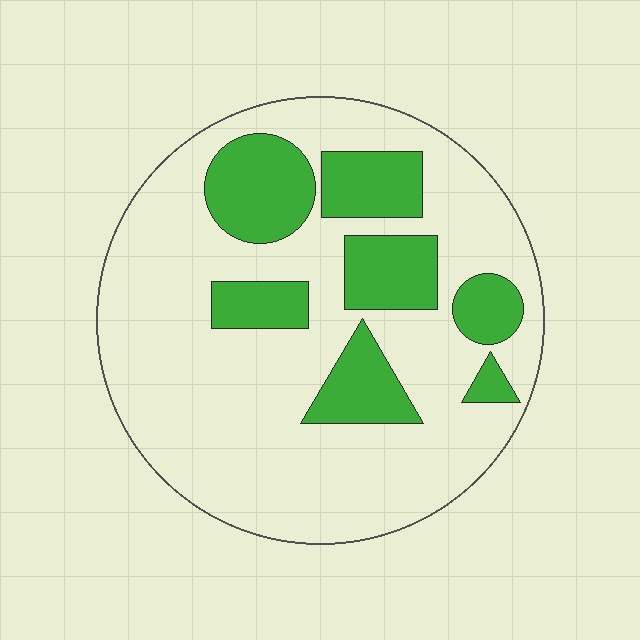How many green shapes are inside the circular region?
7.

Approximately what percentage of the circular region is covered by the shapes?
Approximately 25%.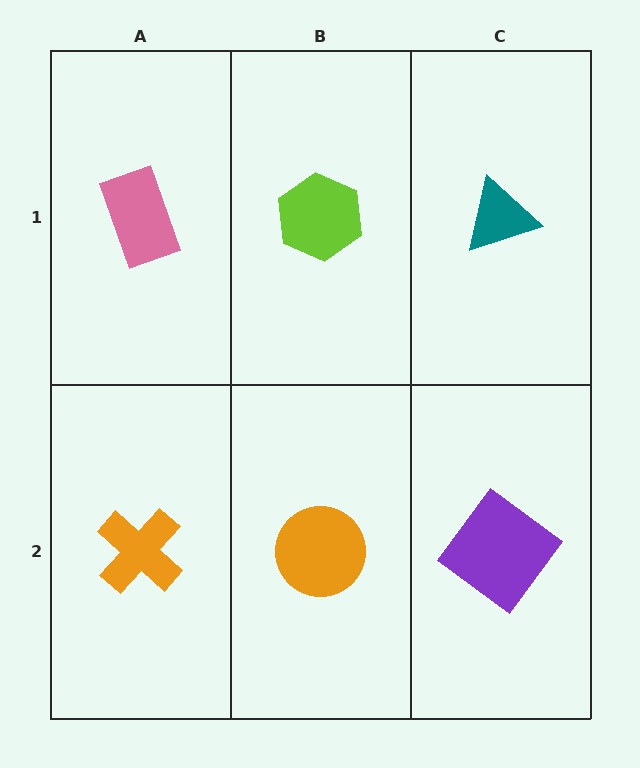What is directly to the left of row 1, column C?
A lime hexagon.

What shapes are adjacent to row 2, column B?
A lime hexagon (row 1, column B), an orange cross (row 2, column A), a purple diamond (row 2, column C).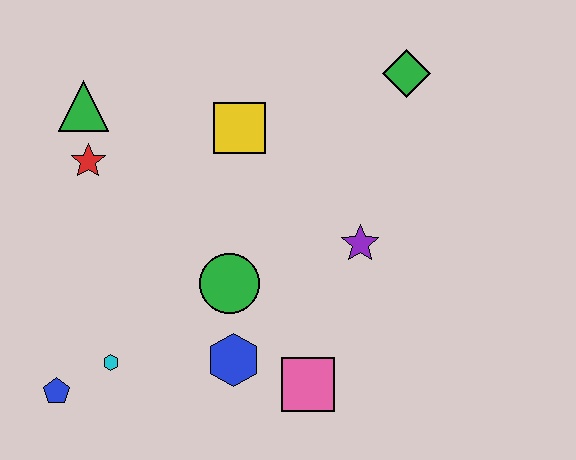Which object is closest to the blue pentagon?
The cyan hexagon is closest to the blue pentagon.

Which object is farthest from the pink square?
The green triangle is farthest from the pink square.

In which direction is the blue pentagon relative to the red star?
The blue pentagon is below the red star.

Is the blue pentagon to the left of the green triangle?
Yes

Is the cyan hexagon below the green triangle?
Yes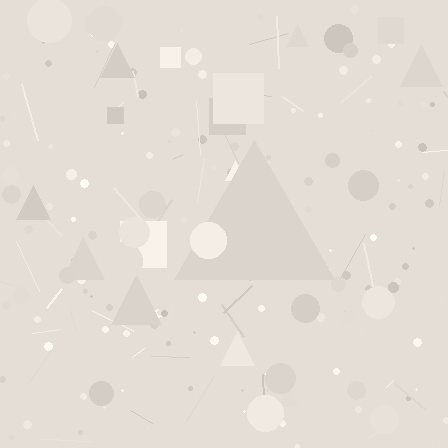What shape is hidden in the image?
A triangle is hidden in the image.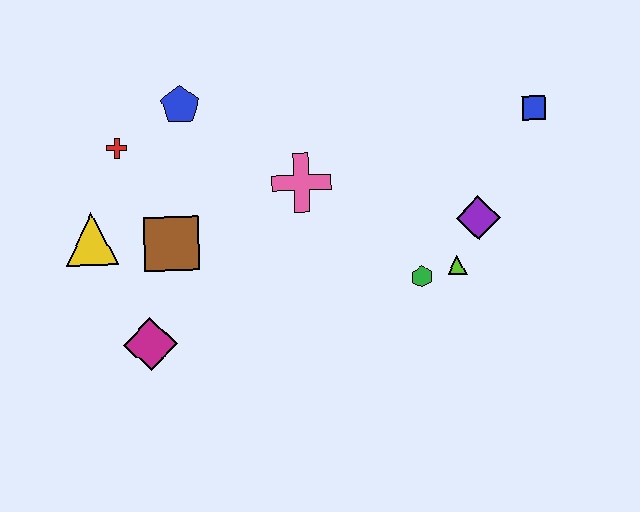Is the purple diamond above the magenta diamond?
Yes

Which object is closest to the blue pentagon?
The red cross is closest to the blue pentagon.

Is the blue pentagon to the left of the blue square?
Yes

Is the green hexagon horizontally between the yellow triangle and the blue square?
Yes